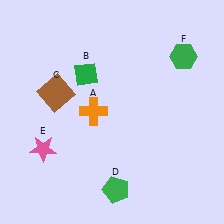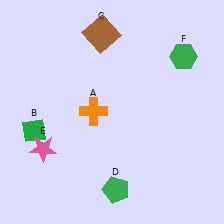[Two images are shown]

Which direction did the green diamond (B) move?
The green diamond (B) moved down.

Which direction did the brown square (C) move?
The brown square (C) moved up.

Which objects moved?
The objects that moved are: the green diamond (B), the brown square (C).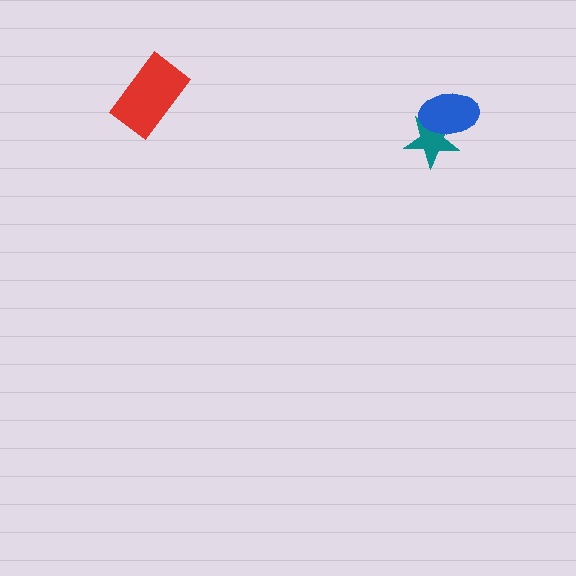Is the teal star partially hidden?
Yes, it is partially covered by another shape.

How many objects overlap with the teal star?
1 object overlaps with the teal star.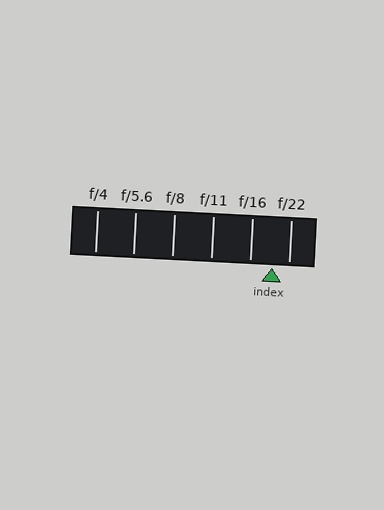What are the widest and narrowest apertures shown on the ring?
The widest aperture shown is f/4 and the narrowest is f/22.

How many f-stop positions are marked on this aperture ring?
There are 6 f-stop positions marked.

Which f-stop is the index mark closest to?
The index mark is closest to f/22.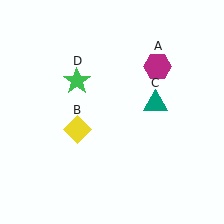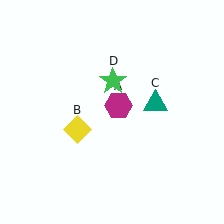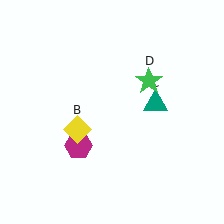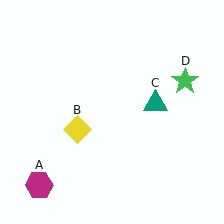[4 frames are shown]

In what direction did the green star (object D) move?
The green star (object D) moved right.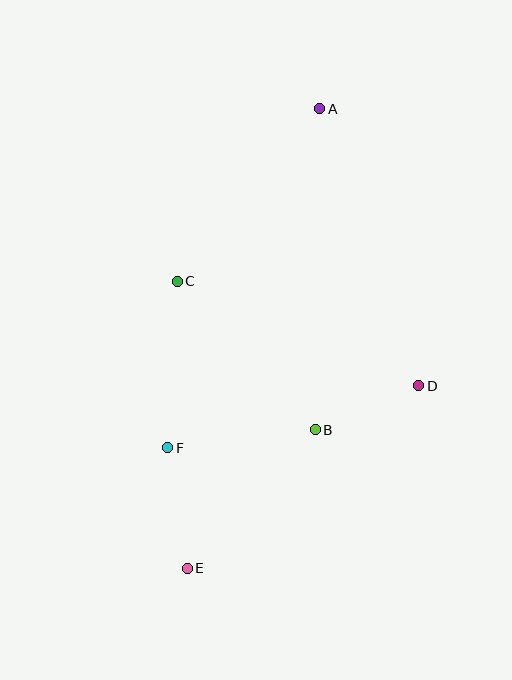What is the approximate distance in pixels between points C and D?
The distance between C and D is approximately 263 pixels.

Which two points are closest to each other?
Points B and D are closest to each other.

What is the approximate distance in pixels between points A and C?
The distance between A and C is approximately 223 pixels.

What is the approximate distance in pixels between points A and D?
The distance between A and D is approximately 294 pixels.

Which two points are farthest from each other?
Points A and E are farthest from each other.